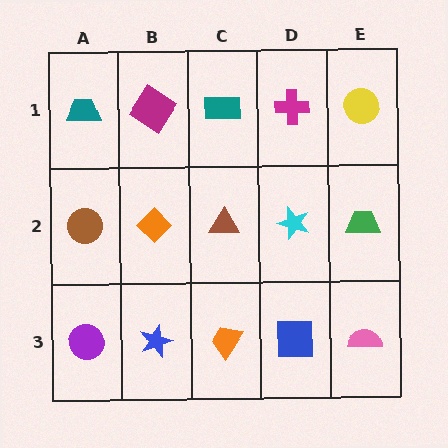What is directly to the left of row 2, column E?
A cyan star.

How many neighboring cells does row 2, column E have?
3.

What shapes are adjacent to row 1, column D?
A cyan star (row 2, column D), a teal rectangle (row 1, column C), a yellow circle (row 1, column E).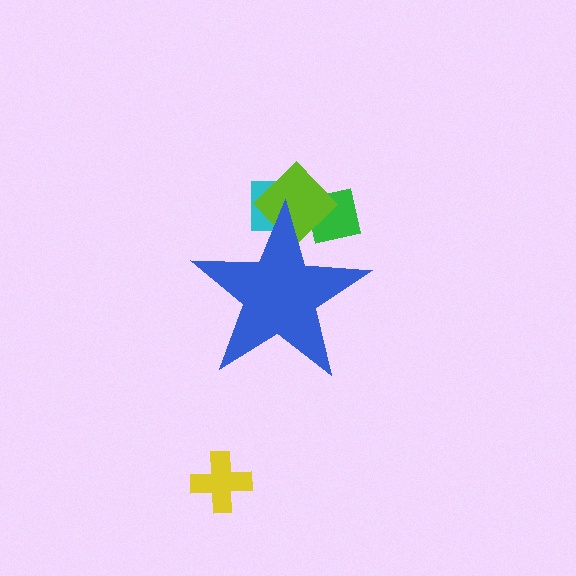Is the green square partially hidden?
Yes, the green square is partially hidden behind the blue star.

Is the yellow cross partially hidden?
No, the yellow cross is fully visible.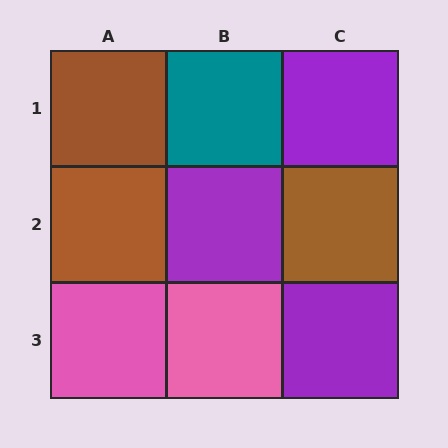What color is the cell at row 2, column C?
Brown.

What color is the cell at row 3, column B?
Pink.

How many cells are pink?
2 cells are pink.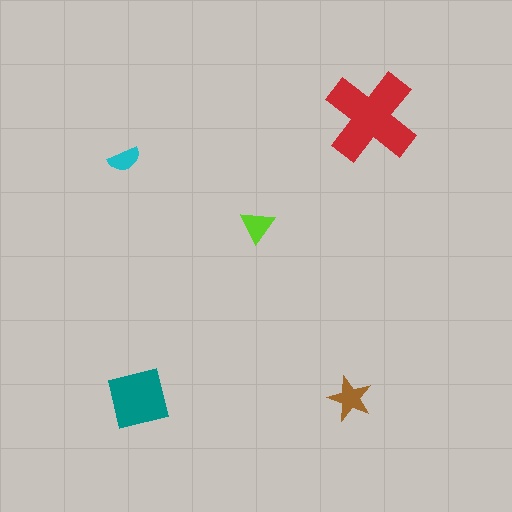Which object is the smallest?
The cyan semicircle.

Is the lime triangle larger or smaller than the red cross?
Smaller.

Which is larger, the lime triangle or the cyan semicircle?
The lime triangle.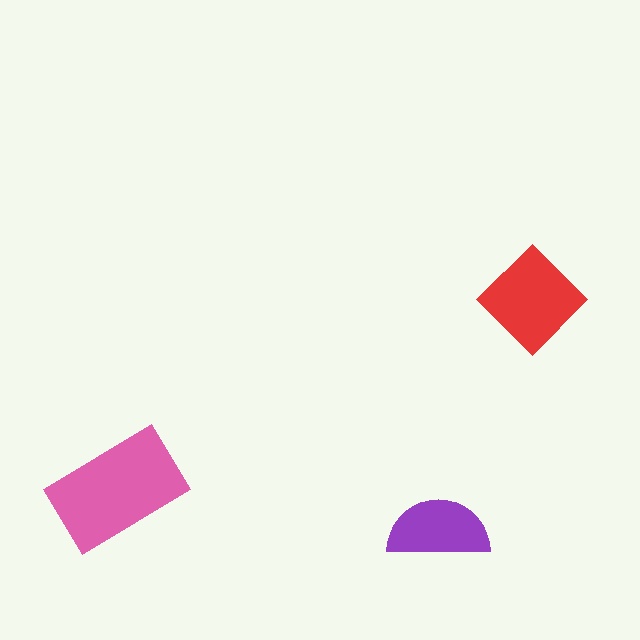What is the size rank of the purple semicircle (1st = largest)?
3rd.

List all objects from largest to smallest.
The pink rectangle, the red diamond, the purple semicircle.